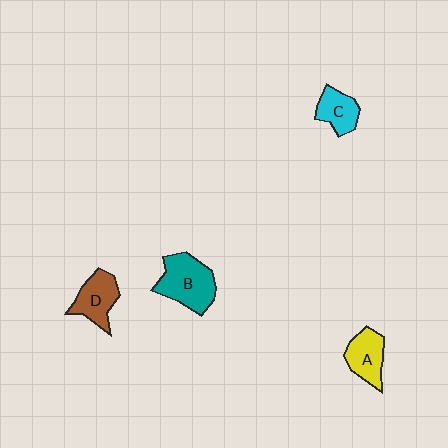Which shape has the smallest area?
Shape C (cyan).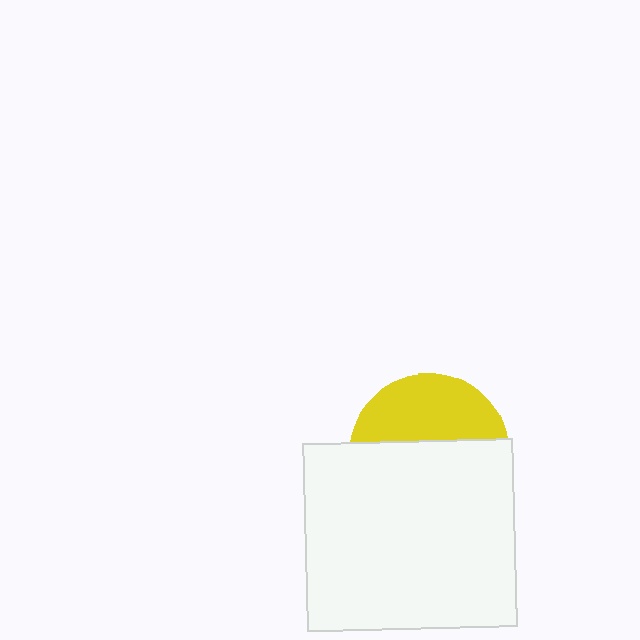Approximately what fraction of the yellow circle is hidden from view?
Roughly 60% of the yellow circle is hidden behind the white rectangle.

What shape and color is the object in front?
The object in front is a white rectangle.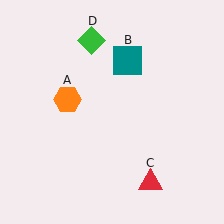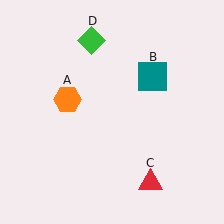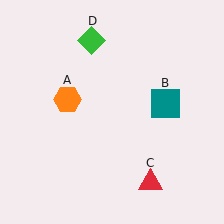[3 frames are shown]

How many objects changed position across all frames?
1 object changed position: teal square (object B).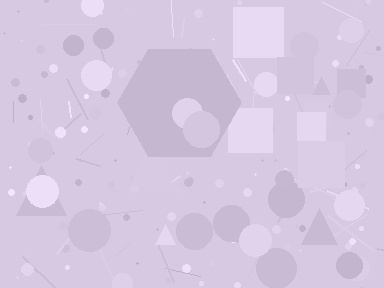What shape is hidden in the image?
A hexagon is hidden in the image.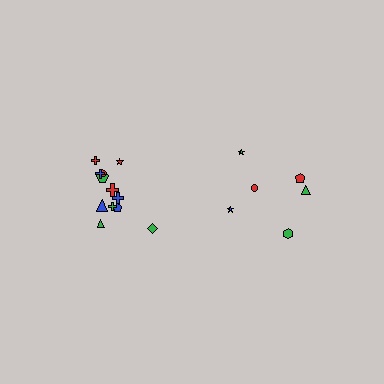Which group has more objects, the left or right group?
The left group.